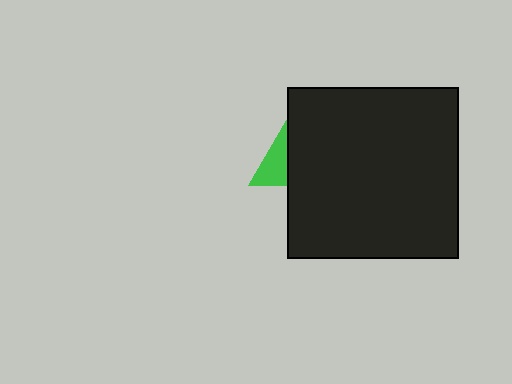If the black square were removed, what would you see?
You would see the complete green triangle.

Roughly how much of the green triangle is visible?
A small part of it is visible (roughly 32%).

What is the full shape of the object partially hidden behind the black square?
The partially hidden object is a green triangle.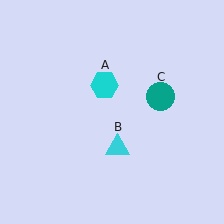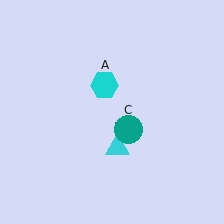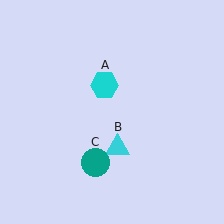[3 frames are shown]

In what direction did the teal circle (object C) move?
The teal circle (object C) moved down and to the left.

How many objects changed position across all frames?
1 object changed position: teal circle (object C).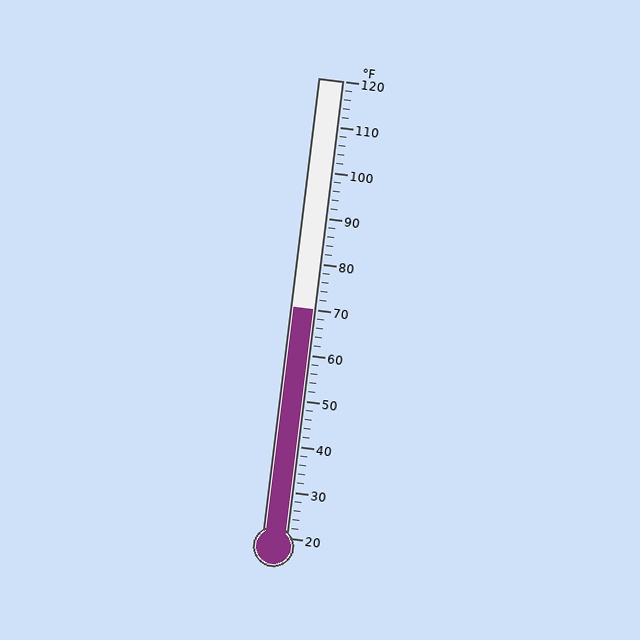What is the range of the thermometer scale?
The thermometer scale ranges from 20°F to 120°F.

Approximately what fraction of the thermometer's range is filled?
The thermometer is filled to approximately 50% of its range.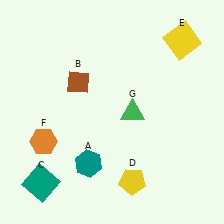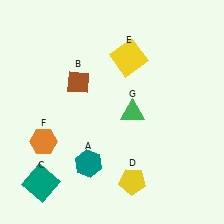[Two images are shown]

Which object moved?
The yellow square (E) moved left.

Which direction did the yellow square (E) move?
The yellow square (E) moved left.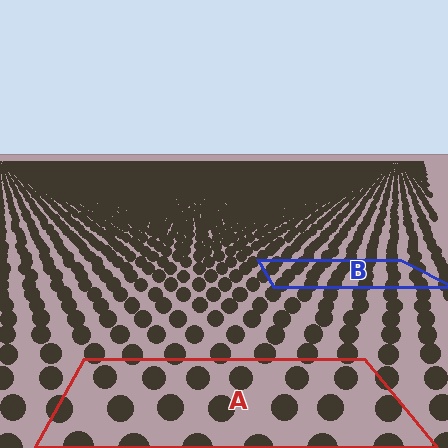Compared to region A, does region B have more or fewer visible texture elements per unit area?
Region B has more texture elements per unit area — they are packed more densely because it is farther away.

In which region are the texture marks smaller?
The texture marks are smaller in region B, because it is farther away.